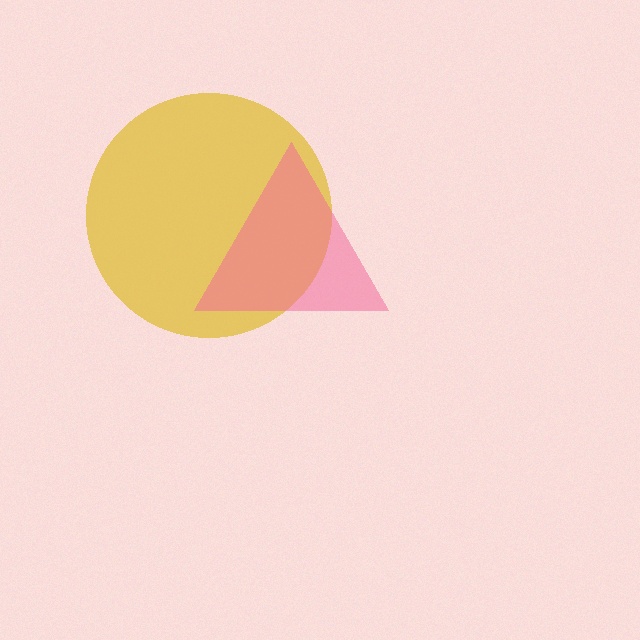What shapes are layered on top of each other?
The layered shapes are: a yellow circle, a pink triangle.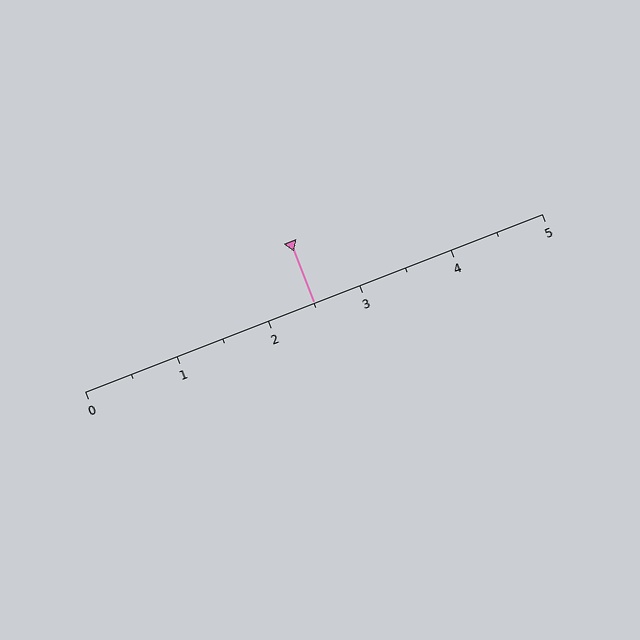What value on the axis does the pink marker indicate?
The marker indicates approximately 2.5.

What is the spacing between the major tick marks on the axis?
The major ticks are spaced 1 apart.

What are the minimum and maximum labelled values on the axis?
The axis runs from 0 to 5.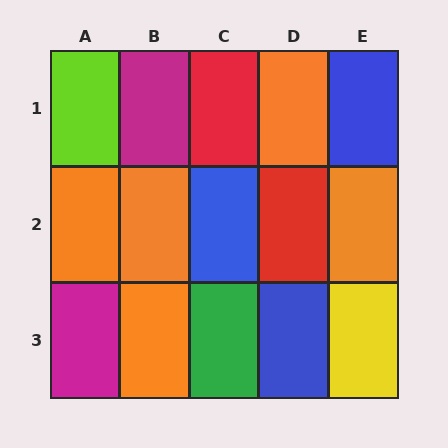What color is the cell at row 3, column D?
Blue.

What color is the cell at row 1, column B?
Magenta.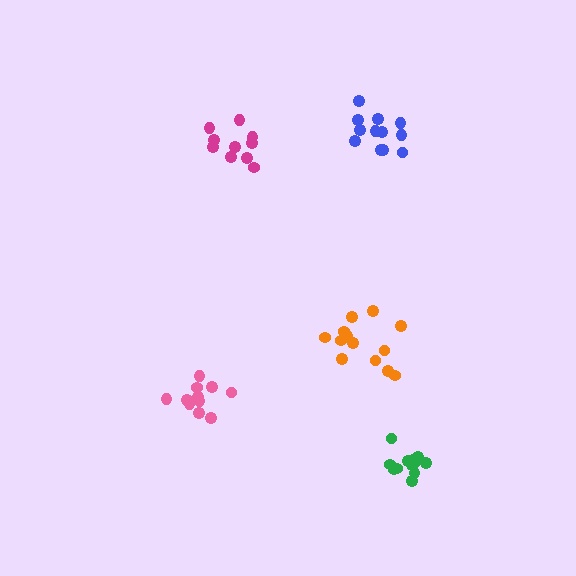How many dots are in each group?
Group 1: 12 dots, Group 2: 13 dots, Group 3: 10 dots, Group 4: 11 dots, Group 5: 13 dots (59 total).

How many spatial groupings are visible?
There are 5 spatial groupings.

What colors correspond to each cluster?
The clusters are colored: blue, orange, magenta, pink, green.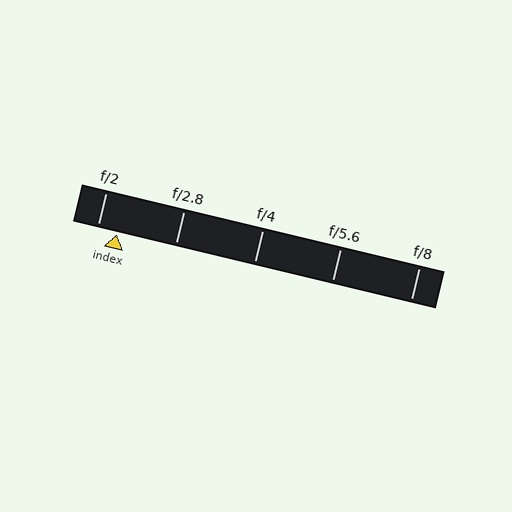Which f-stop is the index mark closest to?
The index mark is closest to f/2.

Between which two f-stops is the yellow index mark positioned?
The index mark is between f/2 and f/2.8.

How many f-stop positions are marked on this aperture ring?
There are 5 f-stop positions marked.